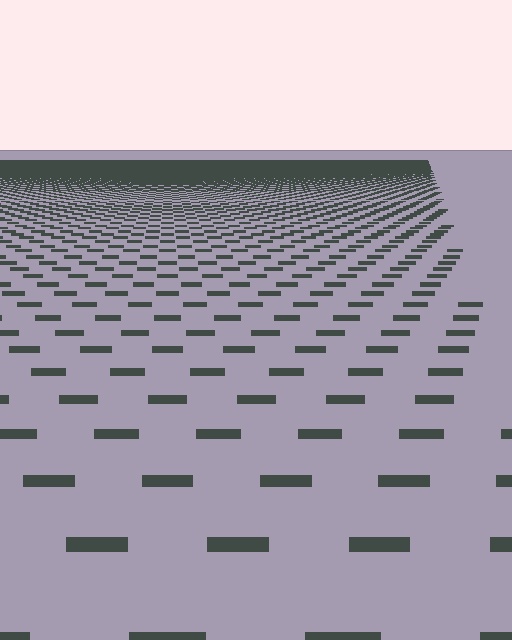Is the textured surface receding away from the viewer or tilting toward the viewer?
The surface is receding away from the viewer. Texture elements get smaller and denser toward the top.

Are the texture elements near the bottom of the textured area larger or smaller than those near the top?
Larger. Near the bottom, elements are closer to the viewer and appear at a bigger on-screen size.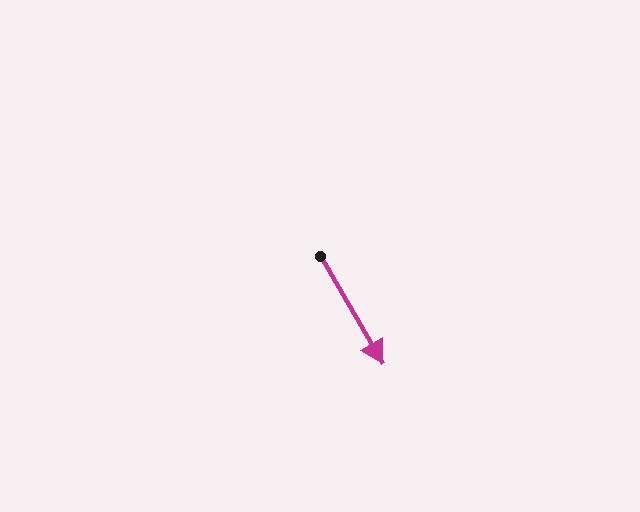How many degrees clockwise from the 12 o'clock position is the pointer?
Approximately 150 degrees.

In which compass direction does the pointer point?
Southeast.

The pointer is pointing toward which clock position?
Roughly 5 o'clock.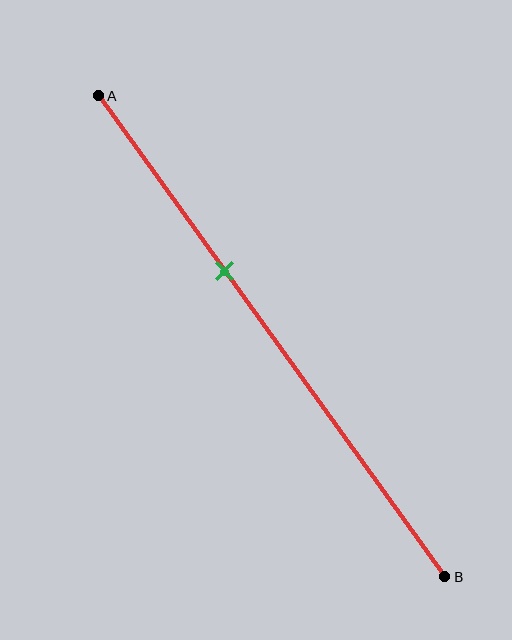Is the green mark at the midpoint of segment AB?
No, the mark is at about 35% from A, not at the 50% midpoint.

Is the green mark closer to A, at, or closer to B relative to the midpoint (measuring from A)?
The green mark is closer to point A than the midpoint of segment AB.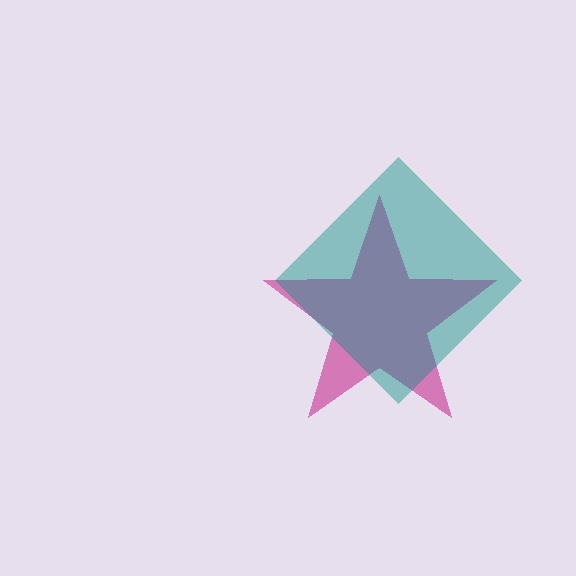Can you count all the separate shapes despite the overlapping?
Yes, there are 2 separate shapes.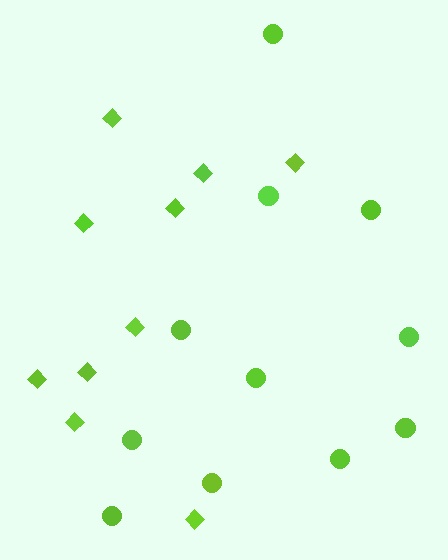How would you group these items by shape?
There are 2 groups: one group of diamonds (10) and one group of circles (11).